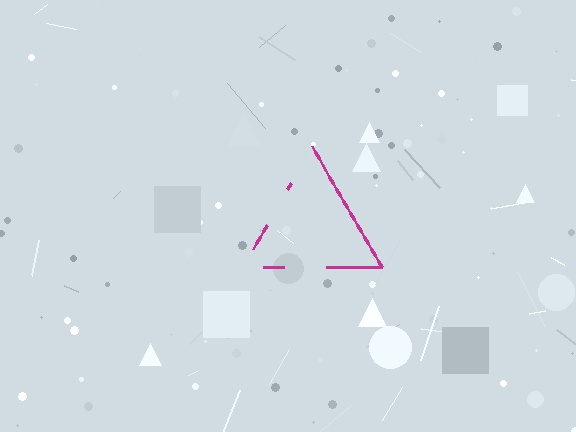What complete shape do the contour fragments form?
The contour fragments form a triangle.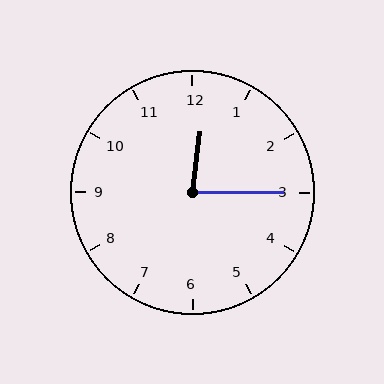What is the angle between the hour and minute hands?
Approximately 82 degrees.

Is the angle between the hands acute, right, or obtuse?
It is acute.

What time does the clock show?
12:15.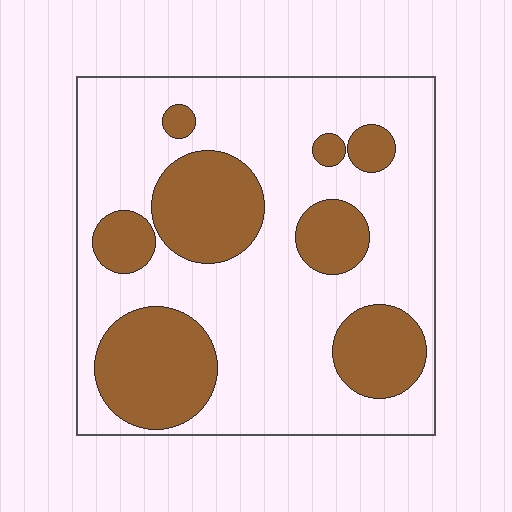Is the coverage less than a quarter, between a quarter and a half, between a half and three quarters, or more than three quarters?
Between a quarter and a half.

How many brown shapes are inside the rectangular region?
8.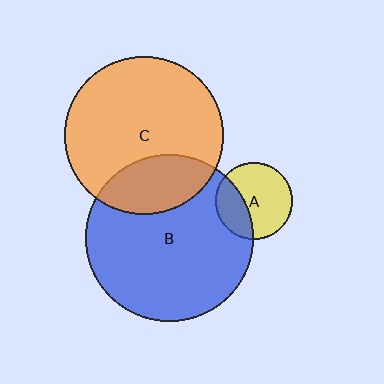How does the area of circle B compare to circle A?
Approximately 4.7 times.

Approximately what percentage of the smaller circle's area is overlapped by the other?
Approximately 30%.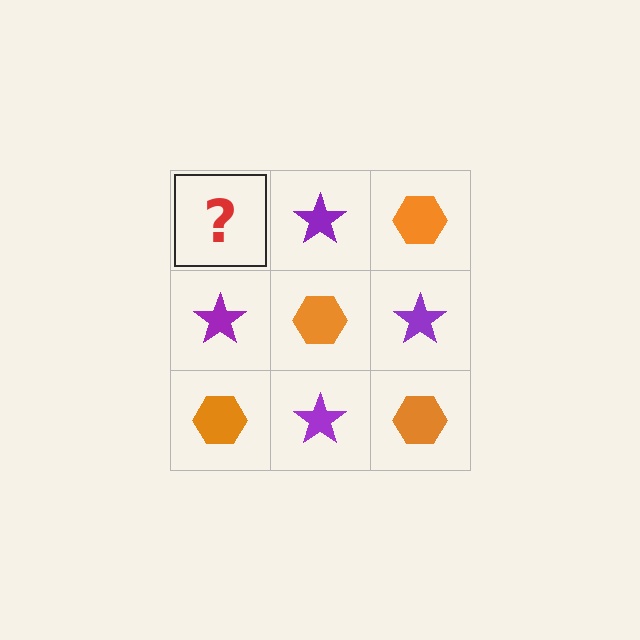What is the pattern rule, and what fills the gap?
The rule is that it alternates orange hexagon and purple star in a checkerboard pattern. The gap should be filled with an orange hexagon.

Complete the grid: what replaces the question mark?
The question mark should be replaced with an orange hexagon.